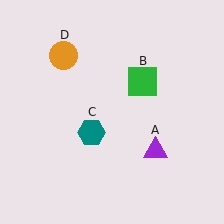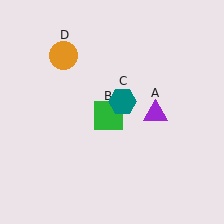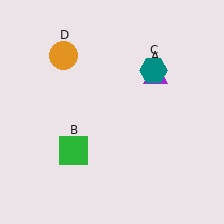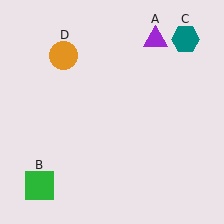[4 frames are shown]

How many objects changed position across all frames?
3 objects changed position: purple triangle (object A), green square (object B), teal hexagon (object C).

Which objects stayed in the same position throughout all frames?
Orange circle (object D) remained stationary.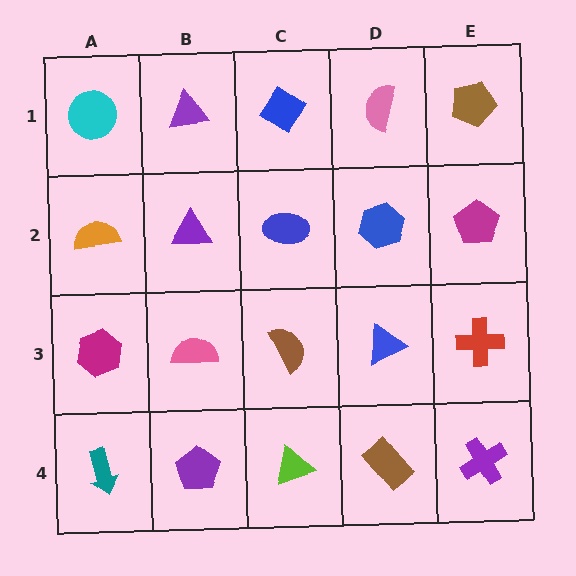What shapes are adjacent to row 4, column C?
A brown semicircle (row 3, column C), a purple pentagon (row 4, column B), a brown rectangle (row 4, column D).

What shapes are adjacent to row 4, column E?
A red cross (row 3, column E), a brown rectangle (row 4, column D).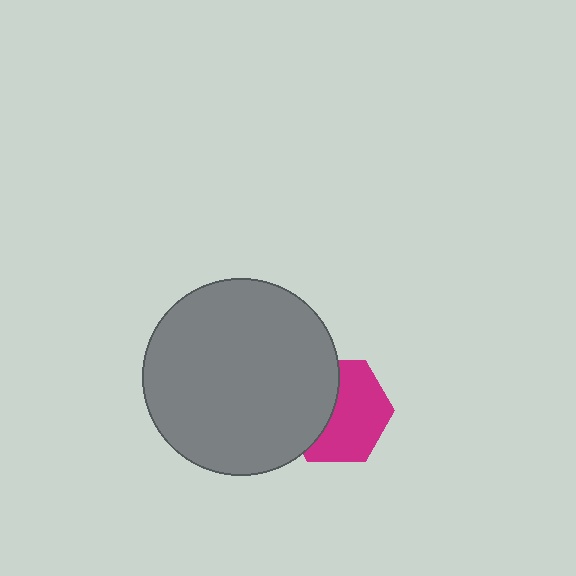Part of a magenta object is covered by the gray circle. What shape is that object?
It is a hexagon.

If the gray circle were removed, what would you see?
You would see the complete magenta hexagon.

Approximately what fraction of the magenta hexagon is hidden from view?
Roughly 41% of the magenta hexagon is hidden behind the gray circle.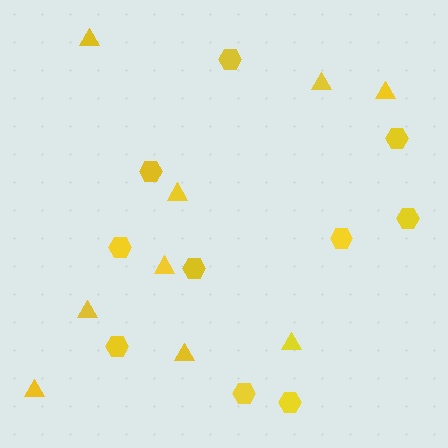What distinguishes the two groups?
There are 2 groups: one group of hexagons (10) and one group of triangles (9).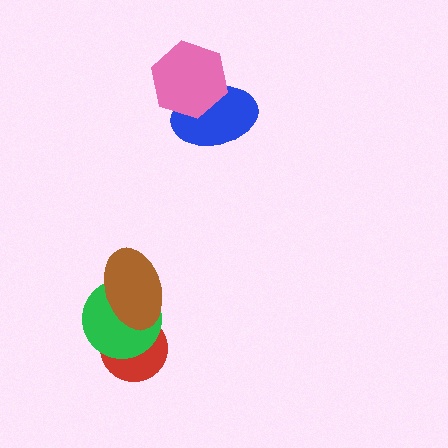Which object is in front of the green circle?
The brown ellipse is in front of the green circle.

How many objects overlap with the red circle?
2 objects overlap with the red circle.